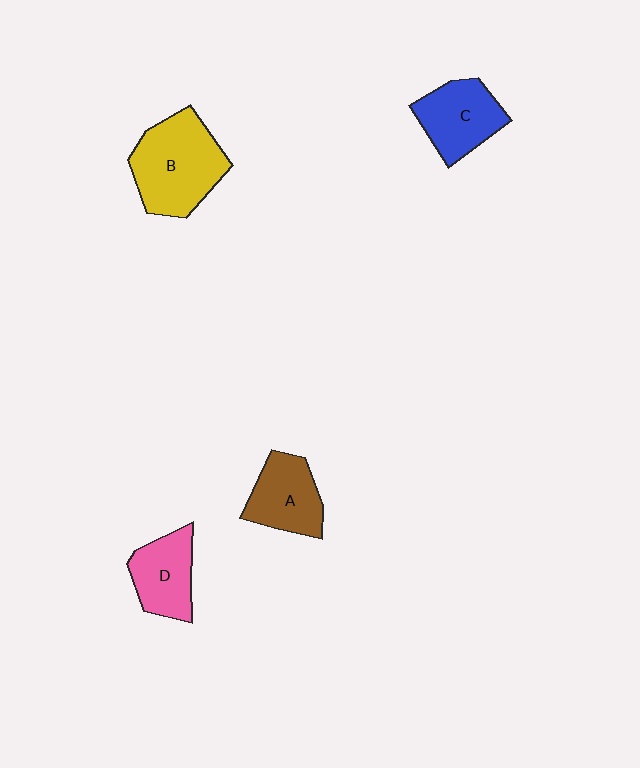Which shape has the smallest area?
Shape D (pink).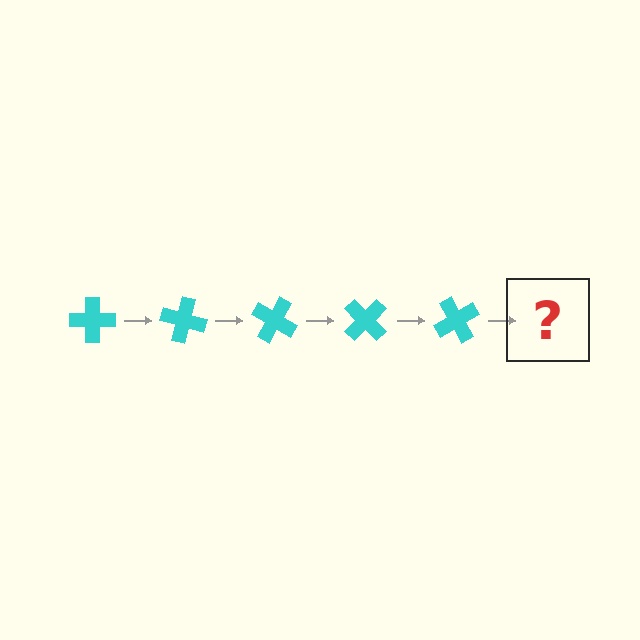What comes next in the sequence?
The next element should be a cyan cross rotated 75 degrees.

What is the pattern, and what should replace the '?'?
The pattern is that the cross rotates 15 degrees each step. The '?' should be a cyan cross rotated 75 degrees.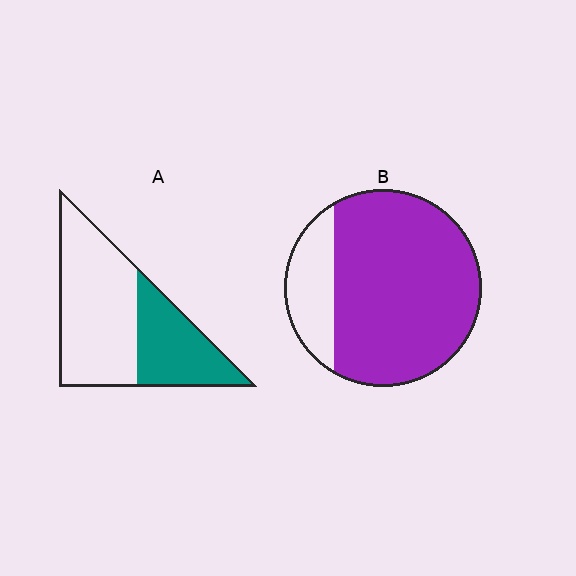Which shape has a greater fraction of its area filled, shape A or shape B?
Shape B.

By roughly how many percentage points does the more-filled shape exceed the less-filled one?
By roughly 45 percentage points (B over A).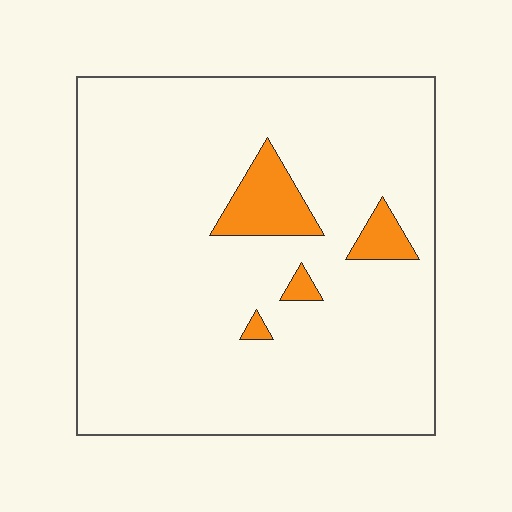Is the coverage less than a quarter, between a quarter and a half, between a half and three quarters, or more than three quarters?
Less than a quarter.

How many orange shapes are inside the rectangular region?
4.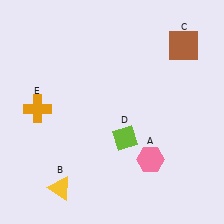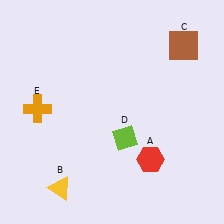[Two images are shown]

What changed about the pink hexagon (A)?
In Image 1, A is pink. In Image 2, it changed to red.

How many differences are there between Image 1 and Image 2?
There is 1 difference between the two images.